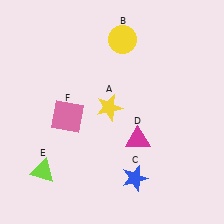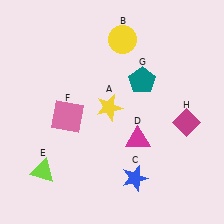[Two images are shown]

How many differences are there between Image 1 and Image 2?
There are 2 differences between the two images.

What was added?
A teal pentagon (G), a magenta diamond (H) were added in Image 2.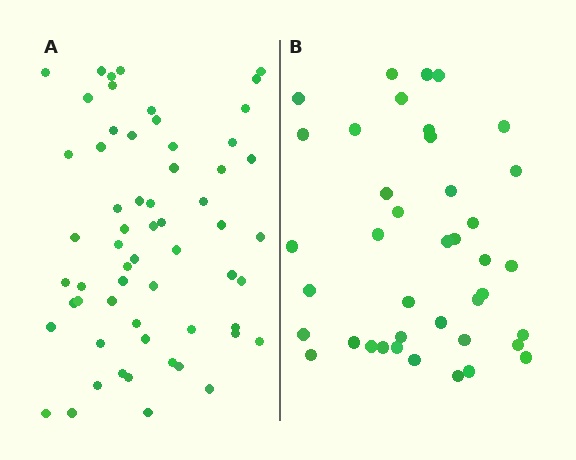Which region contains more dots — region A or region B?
Region A (the left region) has more dots.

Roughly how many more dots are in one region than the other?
Region A has approximately 20 more dots than region B.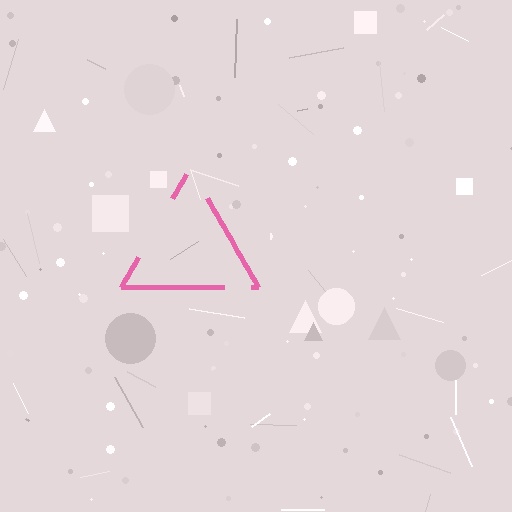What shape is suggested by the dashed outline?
The dashed outline suggests a triangle.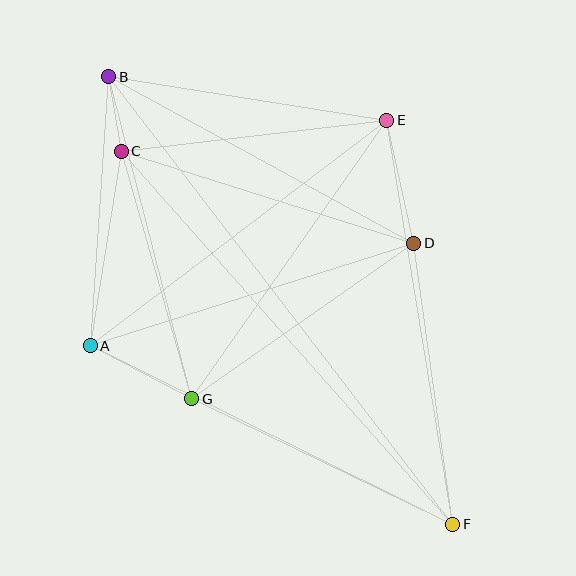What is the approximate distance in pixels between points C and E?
The distance between C and E is approximately 267 pixels.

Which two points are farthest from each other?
Points B and F are farthest from each other.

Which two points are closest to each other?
Points B and C are closest to each other.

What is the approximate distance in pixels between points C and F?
The distance between C and F is approximately 499 pixels.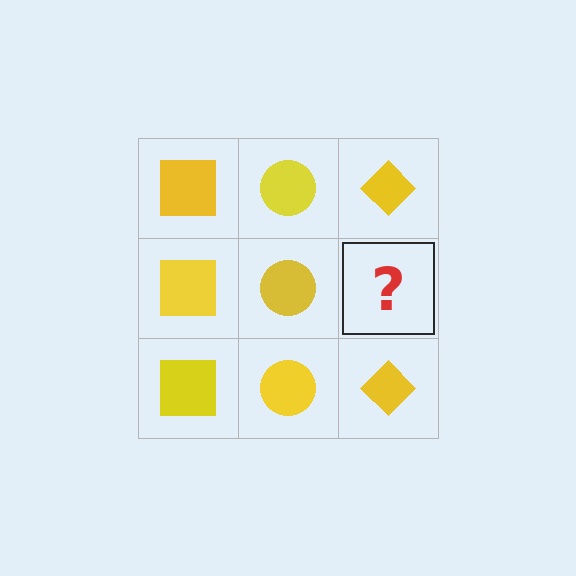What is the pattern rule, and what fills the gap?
The rule is that each column has a consistent shape. The gap should be filled with a yellow diamond.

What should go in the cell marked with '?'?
The missing cell should contain a yellow diamond.